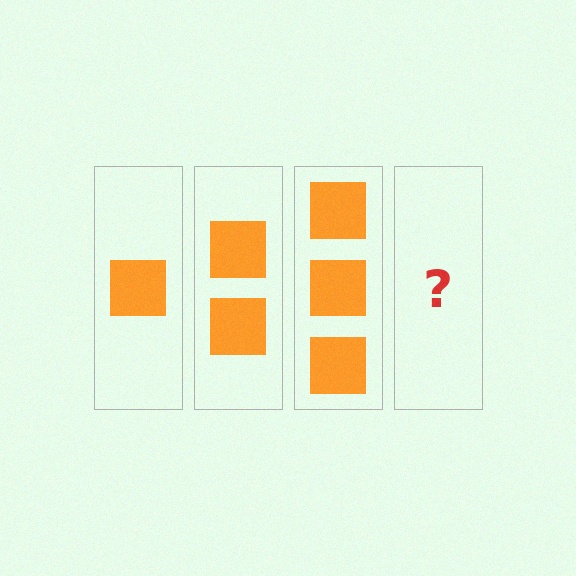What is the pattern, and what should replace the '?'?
The pattern is that each step adds one more square. The '?' should be 4 squares.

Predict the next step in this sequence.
The next step is 4 squares.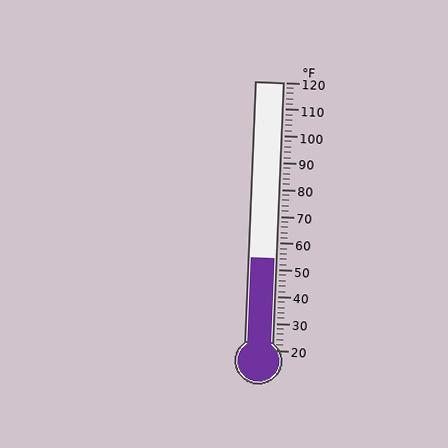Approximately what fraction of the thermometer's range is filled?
The thermometer is filled to approximately 35% of its range.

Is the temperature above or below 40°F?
The temperature is above 40°F.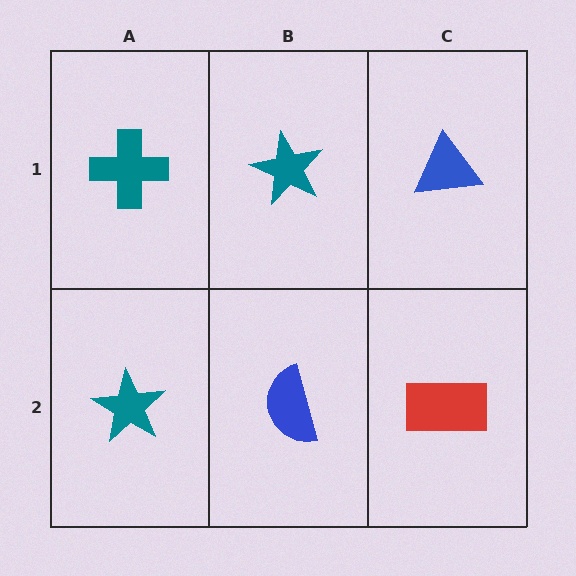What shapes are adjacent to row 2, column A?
A teal cross (row 1, column A), a blue semicircle (row 2, column B).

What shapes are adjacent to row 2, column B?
A teal star (row 1, column B), a teal star (row 2, column A), a red rectangle (row 2, column C).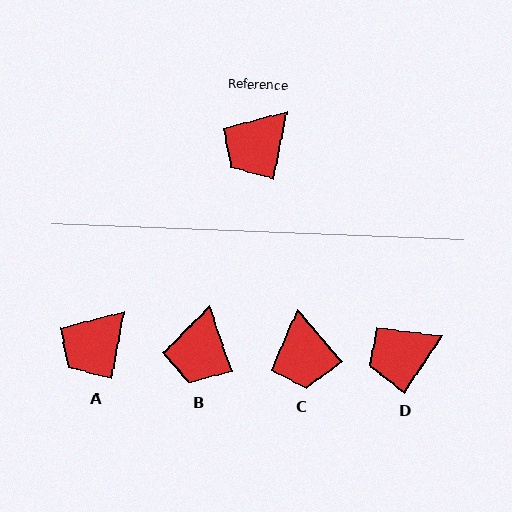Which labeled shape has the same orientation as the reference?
A.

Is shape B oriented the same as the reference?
No, it is off by about 30 degrees.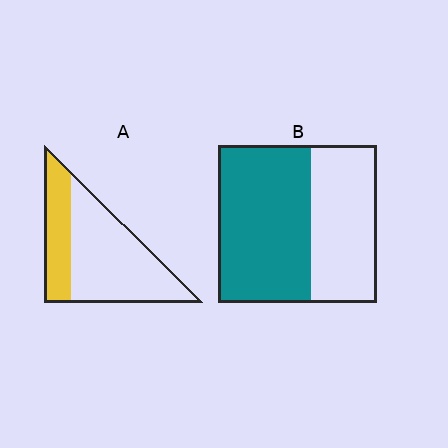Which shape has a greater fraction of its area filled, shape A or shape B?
Shape B.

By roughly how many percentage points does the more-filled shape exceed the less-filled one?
By roughly 30 percentage points (B over A).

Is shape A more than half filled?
No.